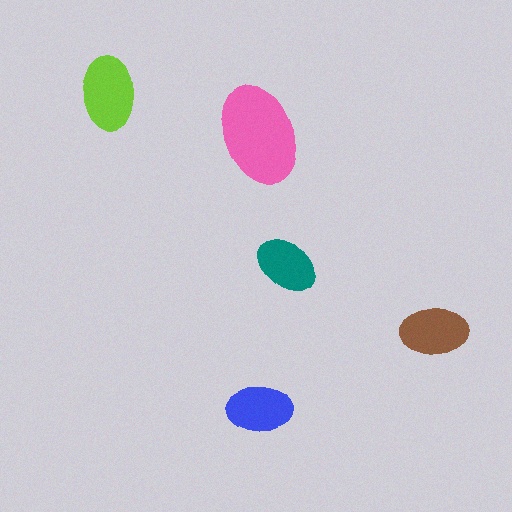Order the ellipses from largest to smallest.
the pink one, the lime one, the brown one, the blue one, the teal one.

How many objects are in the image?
There are 5 objects in the image.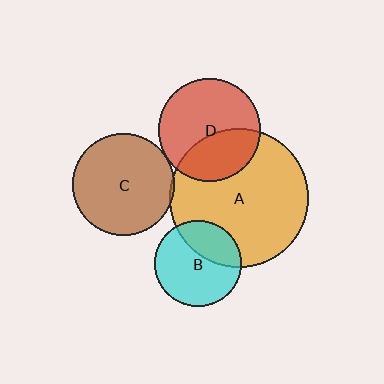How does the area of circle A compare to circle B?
Approximately 2.6 times.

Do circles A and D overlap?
Yes.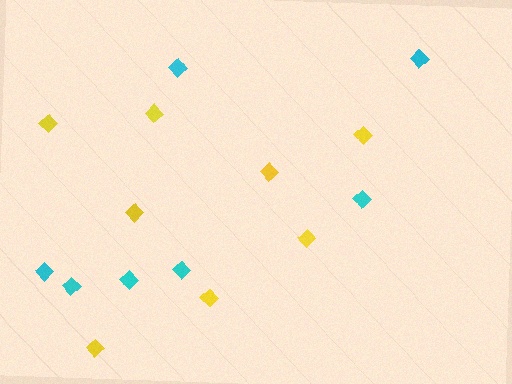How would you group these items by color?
There are 2 groups: one group of yellow diamonds (8) and one group of cyan diamonds (7).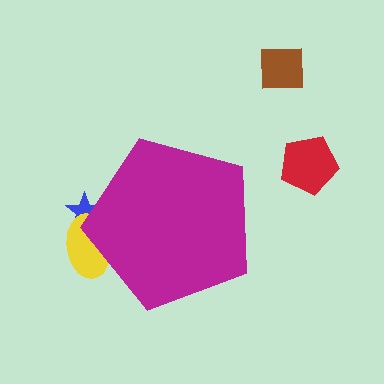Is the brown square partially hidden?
No, the brown square is fully visible.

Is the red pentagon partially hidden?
No, the red pentagon is fully visible.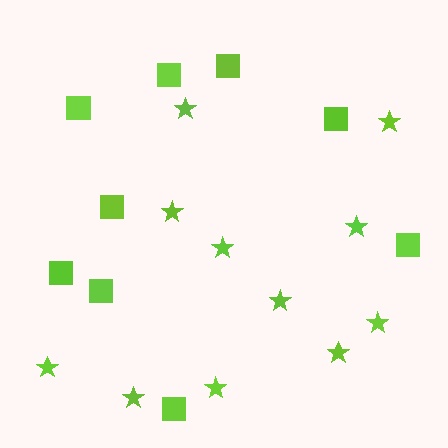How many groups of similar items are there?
There are 2 groups: one group of stars (11) and one group of squares (9).